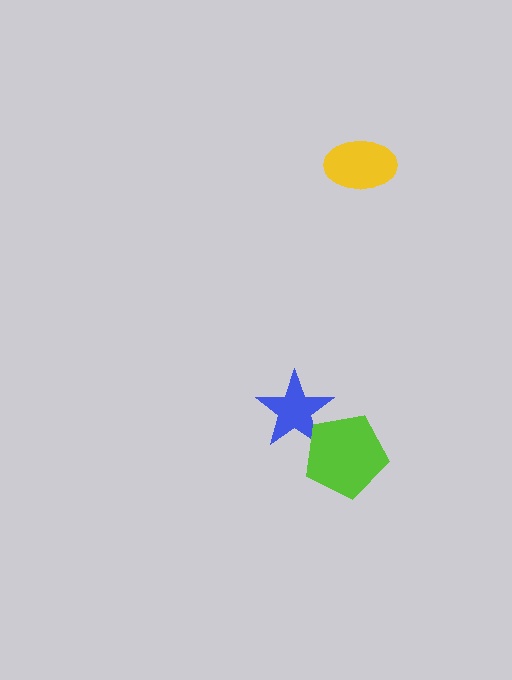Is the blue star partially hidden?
Yes, it is partially covered by another shape.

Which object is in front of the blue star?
The lime pentagon is in front of the blue star.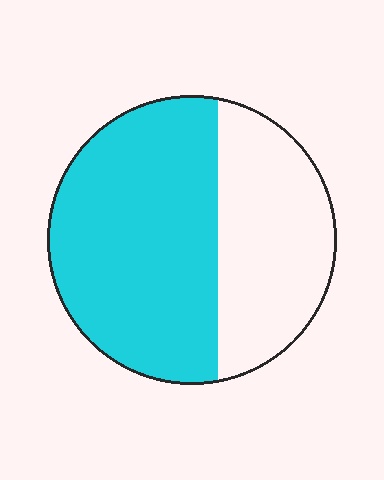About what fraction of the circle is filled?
About five eighths (5/8).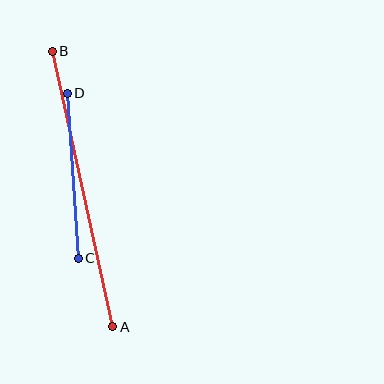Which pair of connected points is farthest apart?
Points A and B are farthest apart.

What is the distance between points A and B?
The distance is approximately 282 pixels.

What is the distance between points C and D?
The distance is approximately 165 pixels.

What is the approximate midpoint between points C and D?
The midpoint is at approximately (73, 176) pixels.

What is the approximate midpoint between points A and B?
The midpoint is at approximately (82, 189) pixels.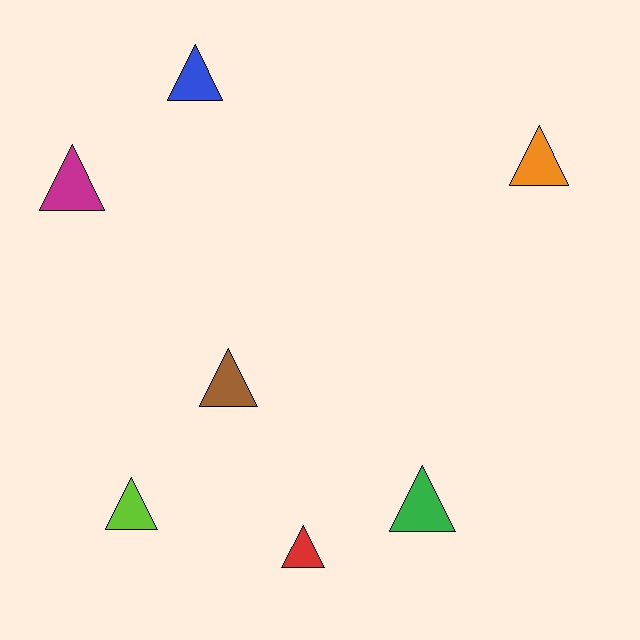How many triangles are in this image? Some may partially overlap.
There are 7 triangles.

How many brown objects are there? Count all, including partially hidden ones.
There is 1 brown object.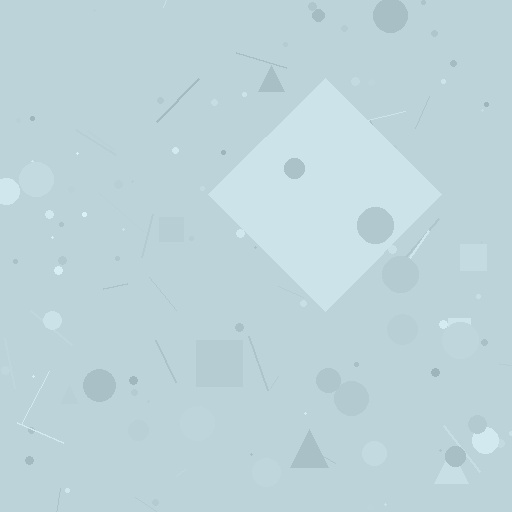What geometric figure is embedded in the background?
A diamond is embedded in the background.